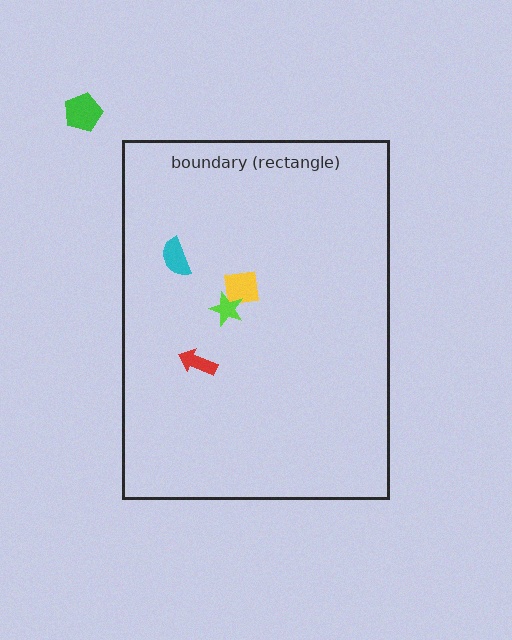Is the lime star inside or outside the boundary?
Inside.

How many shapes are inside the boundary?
4 inside, 1 outside.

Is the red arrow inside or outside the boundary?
Inside.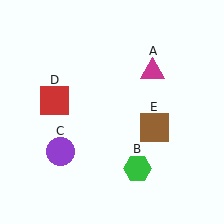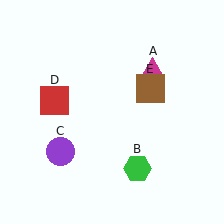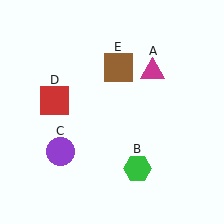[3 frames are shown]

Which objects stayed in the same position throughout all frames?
Magenta triangle (object A) and green hexagon (object B) and purple circle (object C) and red square (object D) remained stationary.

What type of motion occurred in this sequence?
The brown square (object E) rotated counterclockwise around the center of the scene.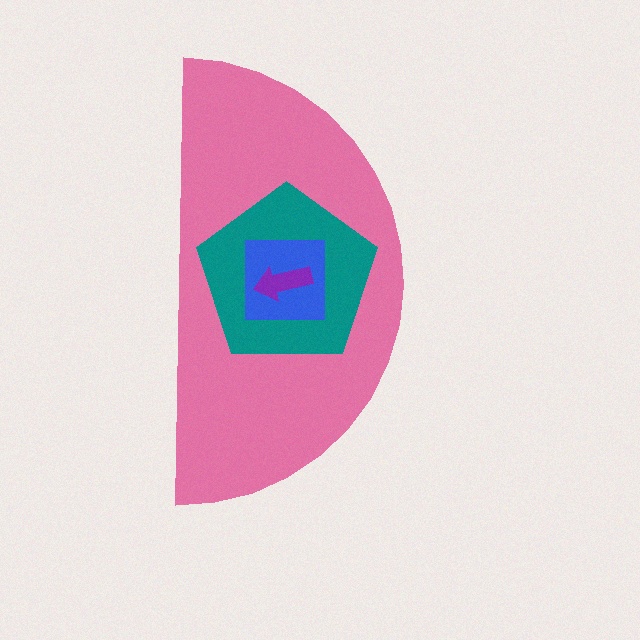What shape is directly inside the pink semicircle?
The teal pentagon.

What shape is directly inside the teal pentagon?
The blue square.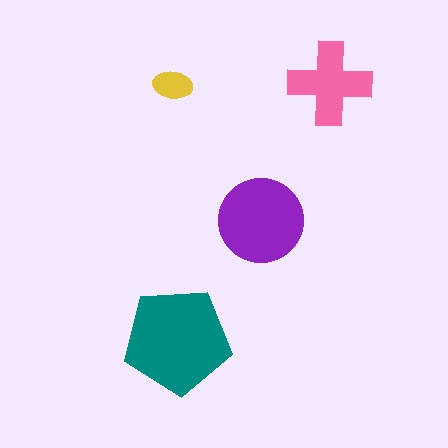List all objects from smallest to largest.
The yellow ellipse, the pink cross, the purple circle, the teal pentagon.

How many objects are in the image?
There are 4 objects in the image.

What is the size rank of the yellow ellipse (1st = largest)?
4th.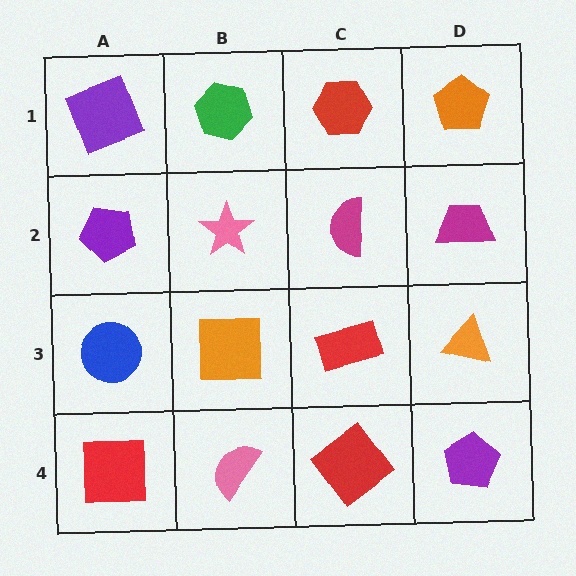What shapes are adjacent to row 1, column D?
A magenta trapezoid (row 2, column D), a red hexagon (row 1, column C).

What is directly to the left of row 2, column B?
A purple pentagon.